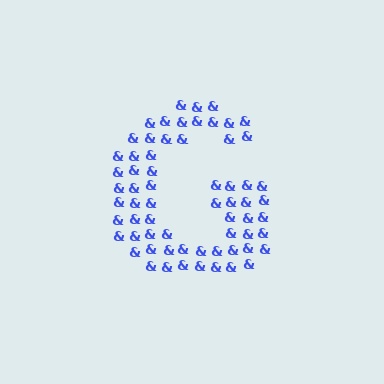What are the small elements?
The small elements are ampersands.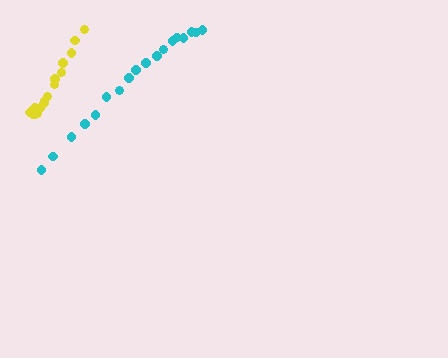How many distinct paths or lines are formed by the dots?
There are 2 distinct paths.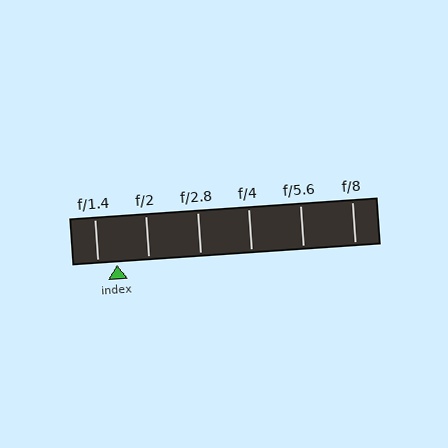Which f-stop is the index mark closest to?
The index mark is closest to f/1.4.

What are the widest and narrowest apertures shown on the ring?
The widest aperture shown is f/1.4 and the narrowest is f/8.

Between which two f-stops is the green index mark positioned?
The index mark is between f/1.4 and f/2.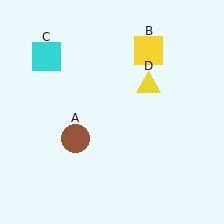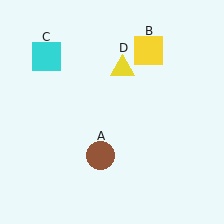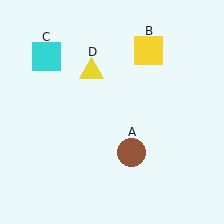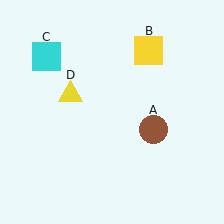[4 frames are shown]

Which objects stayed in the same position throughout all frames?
Yellow square (object B) and cyan square (object C) remained stationary.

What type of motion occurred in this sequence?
The brown circle (object A), yellow triangle (object D) rotated counterclockwise around the center of the scene.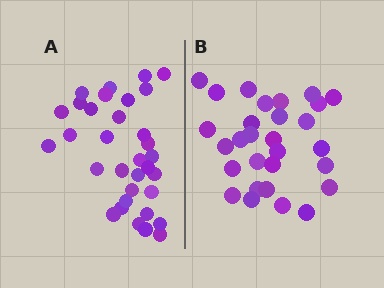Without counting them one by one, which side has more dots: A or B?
Region A (the left region) has more dots.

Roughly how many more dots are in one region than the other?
Region A has about 4 more dots than region B.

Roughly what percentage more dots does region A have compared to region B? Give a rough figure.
About 15% more.